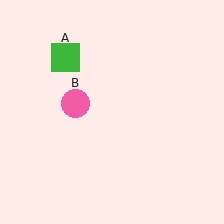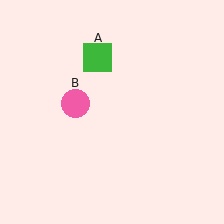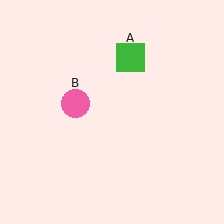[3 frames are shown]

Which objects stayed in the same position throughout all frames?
Pink circle (object B) remained stationary.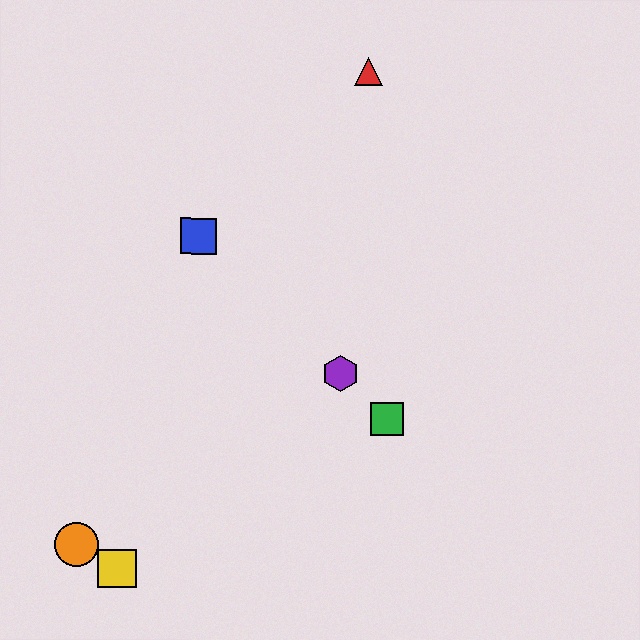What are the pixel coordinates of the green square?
The green square is at (387, 419).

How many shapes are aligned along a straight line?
3 shapes (the blue square, the green square, the purple hexagon) are aligned along a straight line.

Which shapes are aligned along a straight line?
The blue square, the green square, the purple hexagon are aligned along a straight line.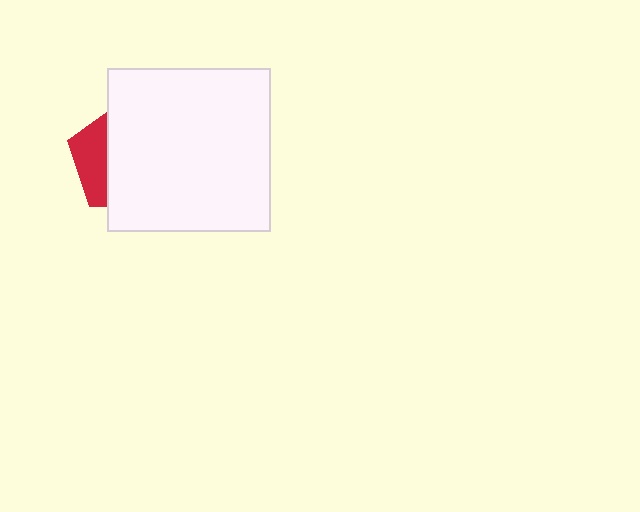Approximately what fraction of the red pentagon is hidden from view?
Roughly 70% of the red pentagon is hidden behind the white square.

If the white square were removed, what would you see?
You would see the complete red pentagon.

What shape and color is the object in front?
The object in front is a white square.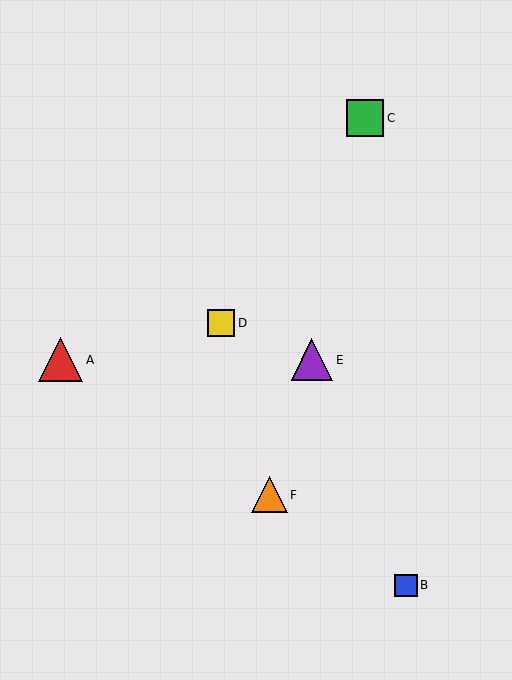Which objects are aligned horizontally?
Objects A, E are aligned horizontally.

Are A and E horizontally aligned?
Yes, both are at y≈360.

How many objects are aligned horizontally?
2 objects (A, E) are aligned horizontally.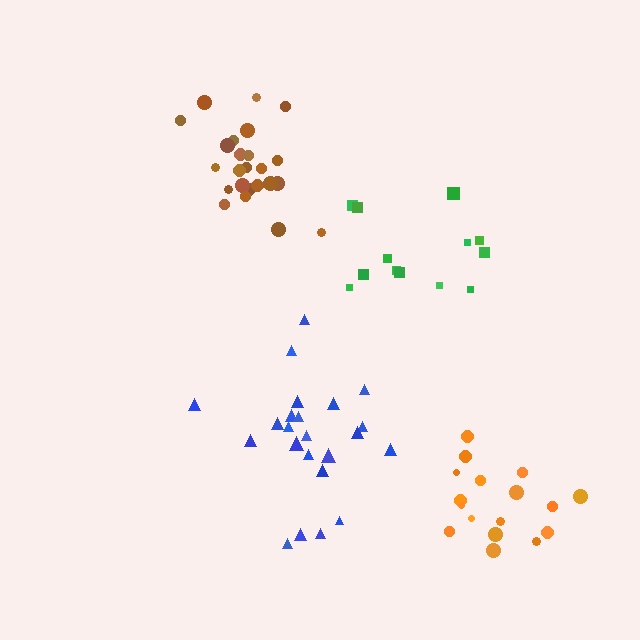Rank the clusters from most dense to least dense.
brown, orange, blue, green.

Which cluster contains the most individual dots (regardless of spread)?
Brown (24).